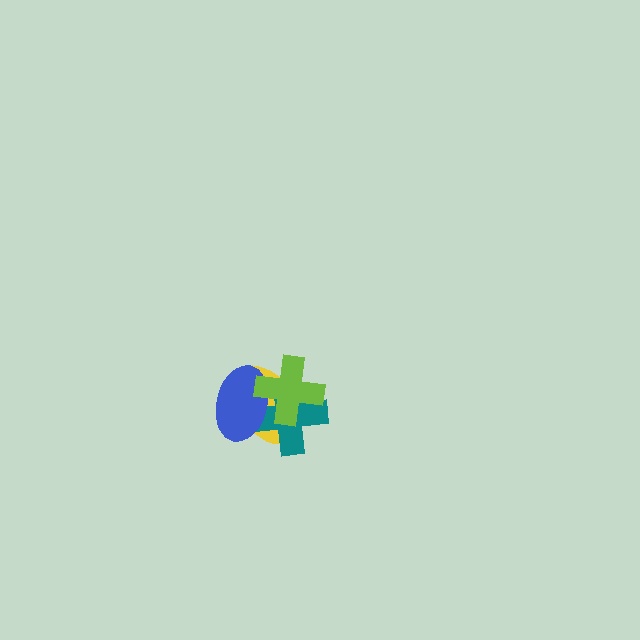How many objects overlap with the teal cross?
3 objects overlap with the teal cross.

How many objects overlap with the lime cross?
3 objects overlap with the lime cross.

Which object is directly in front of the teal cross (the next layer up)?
The blue ellipse is directly in front of the teal cross.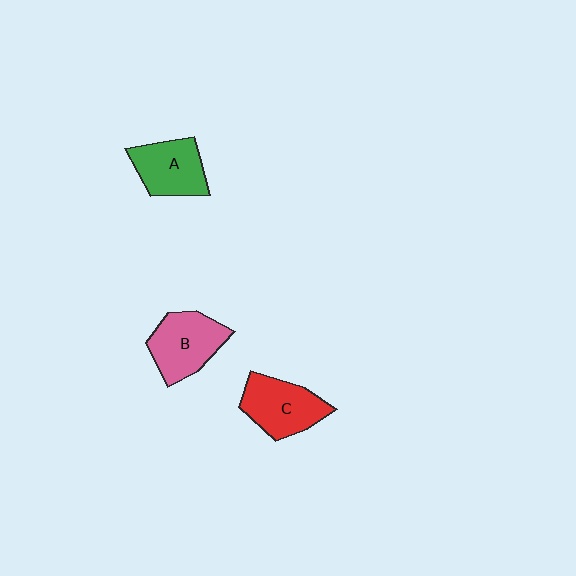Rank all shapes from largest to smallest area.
From largest to smallest: B (pink), C (red), A (green).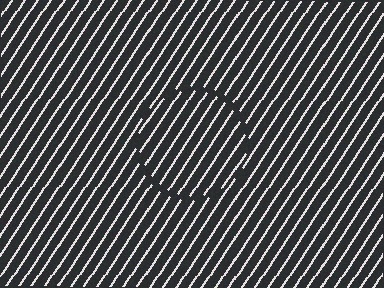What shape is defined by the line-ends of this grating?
An illusory circle. The interior of the shape contains the same grating, shifted by half a period — the contour is defined by the phase discontinuity where line-ends from the inner and outer gratings abut.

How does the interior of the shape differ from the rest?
The interior of the shape contains the same grating, shifted by half a period — the contour is defined by the phase discontinuity where line-ends from the inner and outer gratings abut.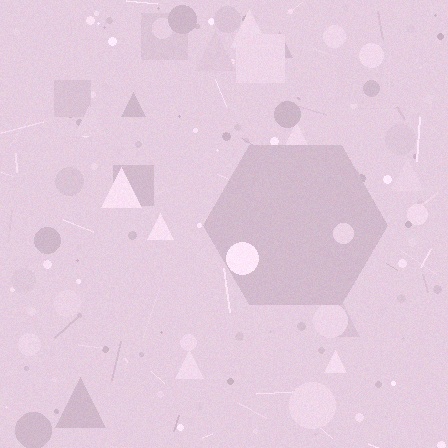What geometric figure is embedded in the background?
A hexagon is embedded in the background.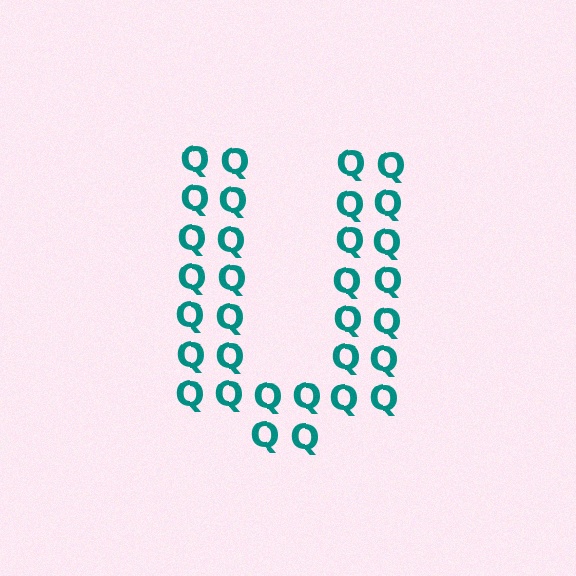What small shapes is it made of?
It is made of small letter Q's.